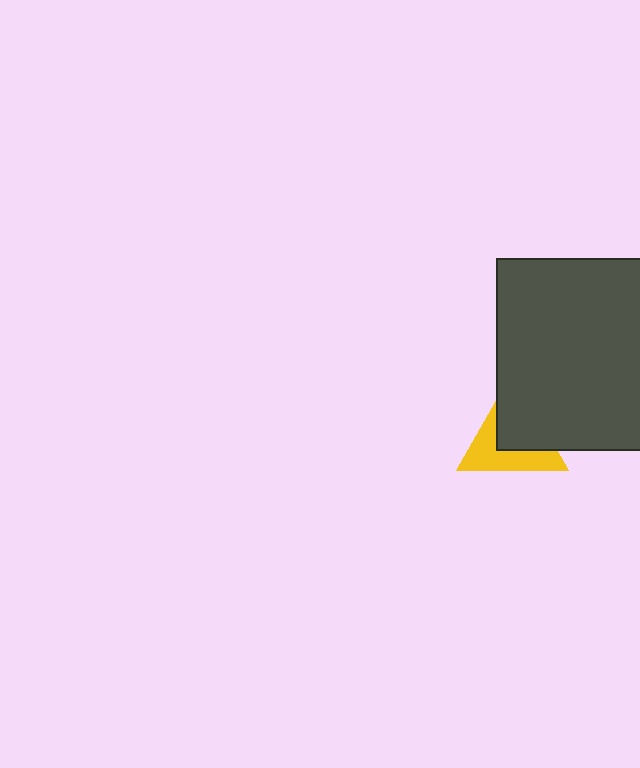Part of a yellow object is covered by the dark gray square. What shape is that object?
It is a triangle.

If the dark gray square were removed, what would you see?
You would see the complete yellow triangle.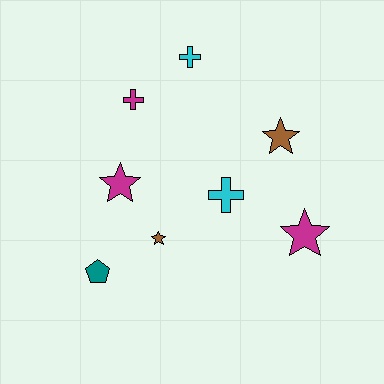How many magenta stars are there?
There are 2 magenta stars.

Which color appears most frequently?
Magenta, with 3 objects.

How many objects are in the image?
There are 8 objects.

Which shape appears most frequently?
Star, with 4 objects.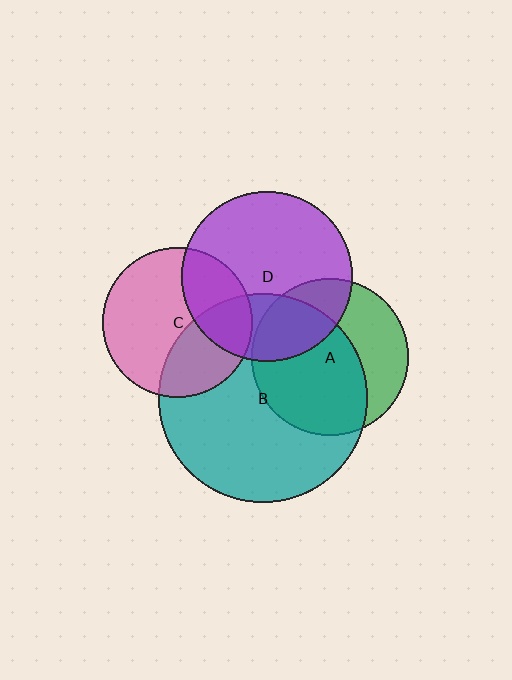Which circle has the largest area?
Circle B (teal).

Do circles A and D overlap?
Yes.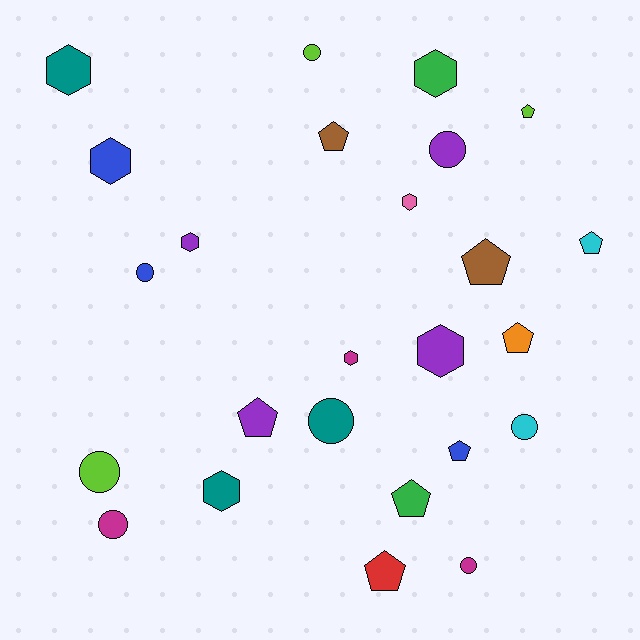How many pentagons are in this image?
There are 9 pentagons.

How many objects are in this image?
There are 25 objects.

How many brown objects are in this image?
There are 2 brown objects.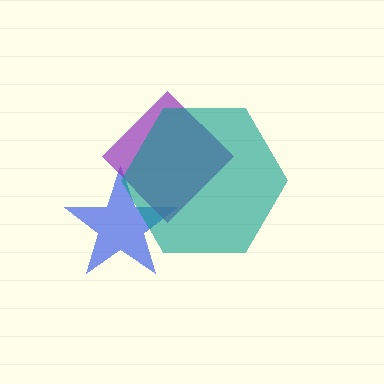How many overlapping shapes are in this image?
There are 3 overlapping shapes in the image.